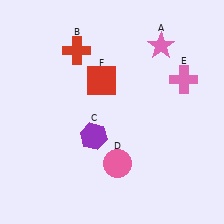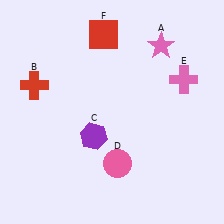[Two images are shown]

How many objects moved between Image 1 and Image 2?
2 objects moved between the two images.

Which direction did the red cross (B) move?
The red cross (B) moved left.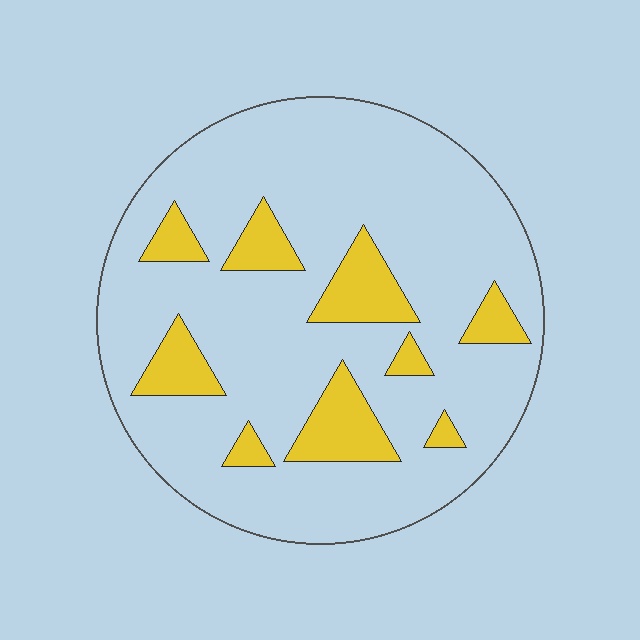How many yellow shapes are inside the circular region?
9.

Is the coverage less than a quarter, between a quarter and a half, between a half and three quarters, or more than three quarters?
Less than a quarter.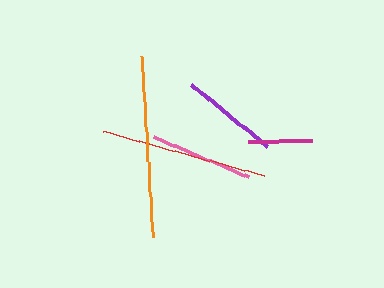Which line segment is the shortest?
The magenta line is the shortest at approximately 64 pixels.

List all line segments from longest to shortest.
From longest to shortest: orange, red, pink, purple, magenta.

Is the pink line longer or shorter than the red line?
The red line is longer than the pink line.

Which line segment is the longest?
The orange line is the longest at approximately 181 pixels.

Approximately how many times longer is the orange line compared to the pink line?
The orange line is approximately 1.7 times the length of the pink line.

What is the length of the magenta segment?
The magenta segment is approximately 64 pixels long.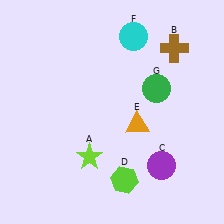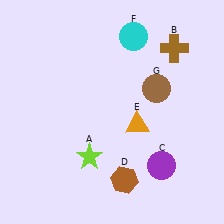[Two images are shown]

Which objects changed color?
D changed from lime to brown. G changed from green to brown.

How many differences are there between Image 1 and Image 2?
There are 2 differences between the two images.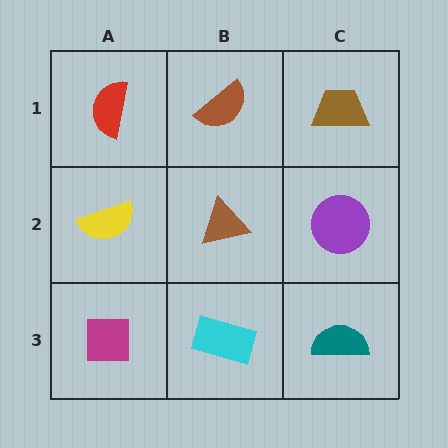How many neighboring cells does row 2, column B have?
4.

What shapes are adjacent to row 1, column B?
A brown triangle (row 2, column B), a red semicircle (row 1, column A), a brown trapezoid (row 1, column C).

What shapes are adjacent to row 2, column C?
A brown trapezoid (row 1, column C), a teal semicircle (row 3, column C), a brown triangle (row 2, column B).